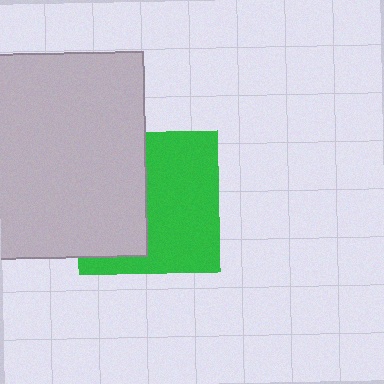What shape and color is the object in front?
The object in front is a light gray rectangle.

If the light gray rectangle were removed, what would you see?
You would see the complete green square.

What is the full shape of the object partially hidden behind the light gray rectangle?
The partially hidden object is a green square.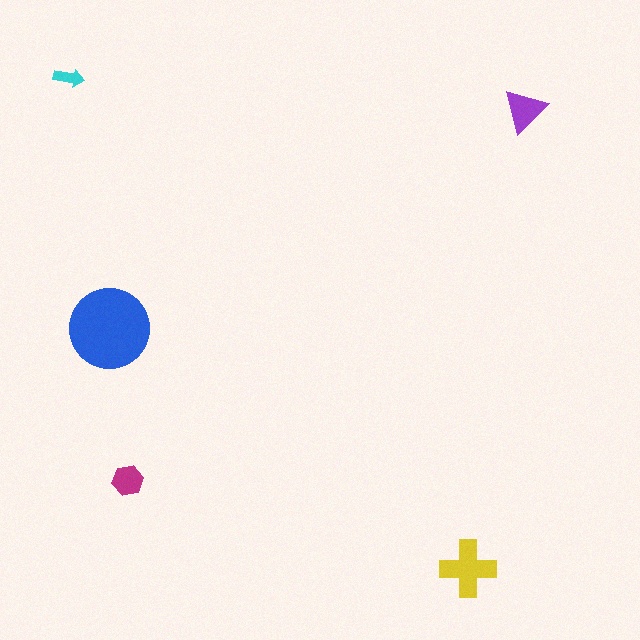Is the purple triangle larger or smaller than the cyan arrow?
Larger.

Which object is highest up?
The cyan arrow is topmost.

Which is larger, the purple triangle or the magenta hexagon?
The purple triangle.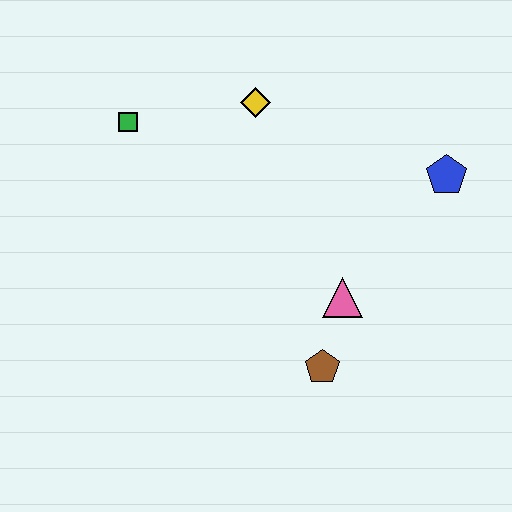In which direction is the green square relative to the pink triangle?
The green square is to the left of the pink triangle.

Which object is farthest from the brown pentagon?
The green square is farthest from the brown pentagon.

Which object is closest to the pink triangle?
The brown pentagon is closest to the pink triangle.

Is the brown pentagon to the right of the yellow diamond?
Yes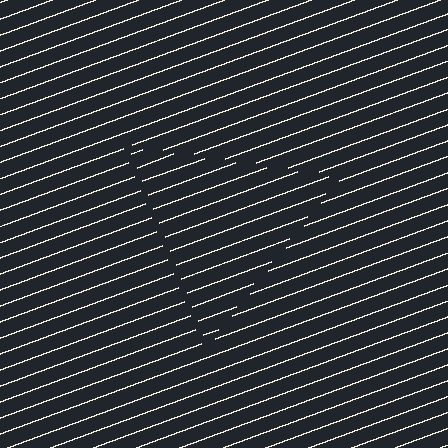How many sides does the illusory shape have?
3 sides — the line-ends trace a triangle.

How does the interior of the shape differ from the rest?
The interior of the shape contains the same grating, shifted by half a period — the contour is defined by the phase discontinuity where line-ends from the inner and outer gratings abut.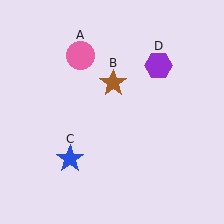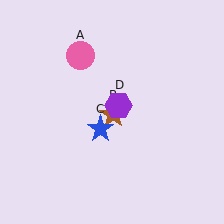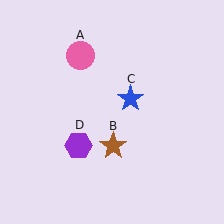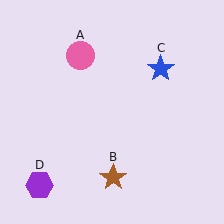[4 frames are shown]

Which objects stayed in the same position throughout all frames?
Pink circle (object A) remained stationary.